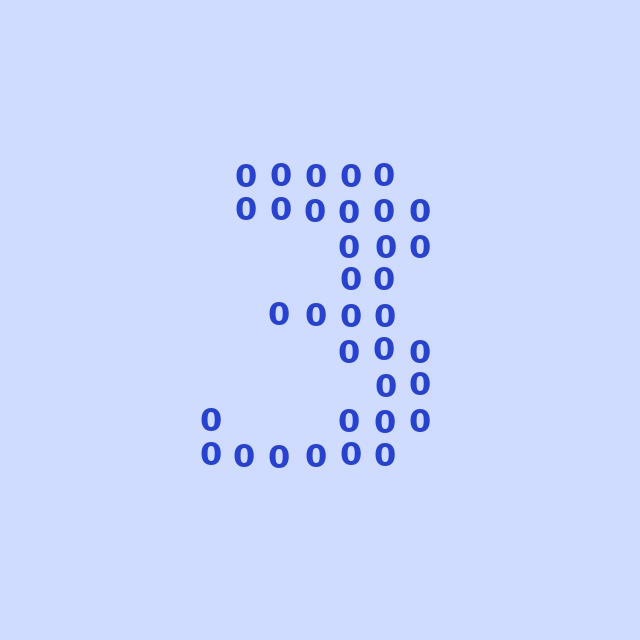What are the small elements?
The small elements are digit 0's.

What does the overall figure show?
The overall figure shows the digit 3.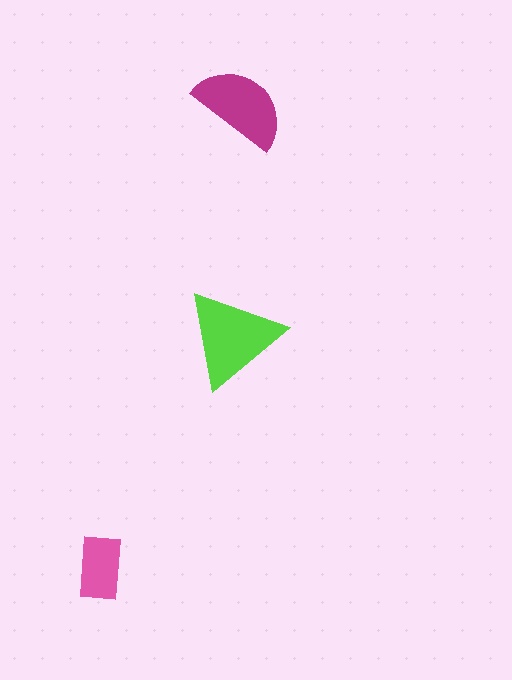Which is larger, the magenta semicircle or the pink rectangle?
The magenta semicircle.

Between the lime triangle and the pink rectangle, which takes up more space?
The lime triangle.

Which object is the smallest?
The pink rectangle.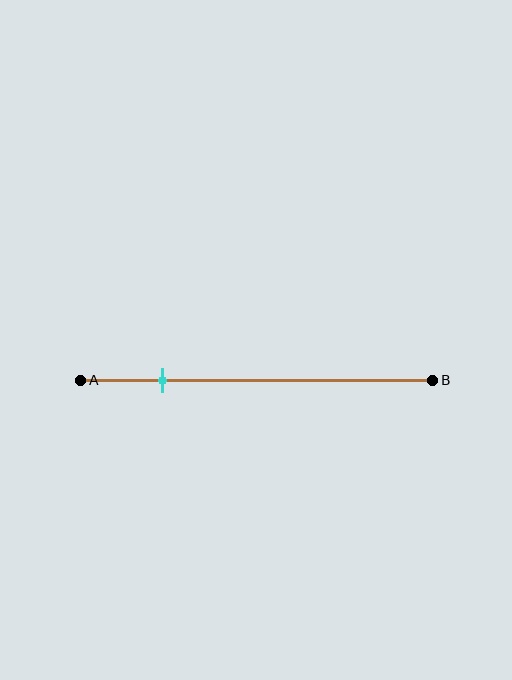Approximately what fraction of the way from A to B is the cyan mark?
The cyan mark is approximately 25% of the way from A to B.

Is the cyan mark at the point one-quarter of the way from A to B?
Yes, the mark is approximately at the one-quarter point.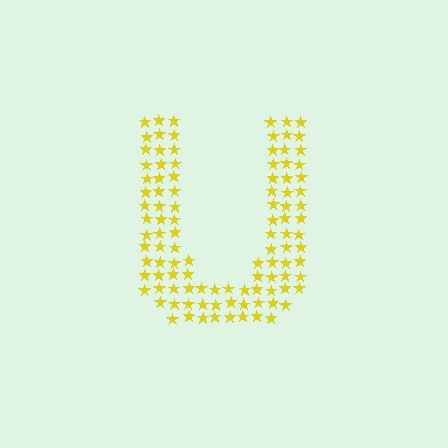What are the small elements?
The small elements are stars.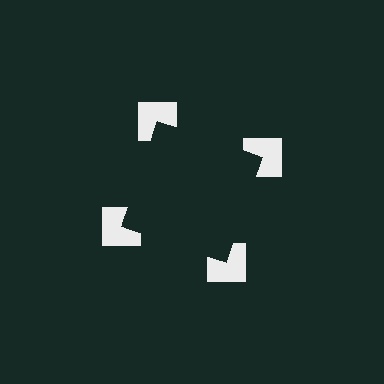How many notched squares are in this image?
There are 4 — one at each vertex of the illusory square.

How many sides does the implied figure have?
4 sides.